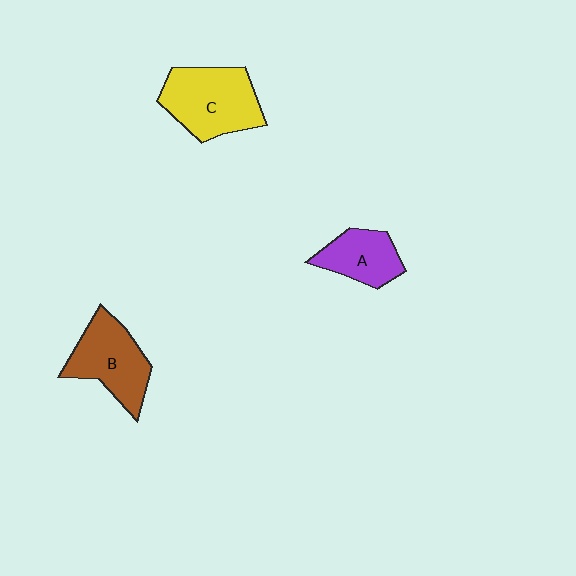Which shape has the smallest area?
Shape A (purple).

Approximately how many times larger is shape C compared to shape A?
Approximately 1.6 times.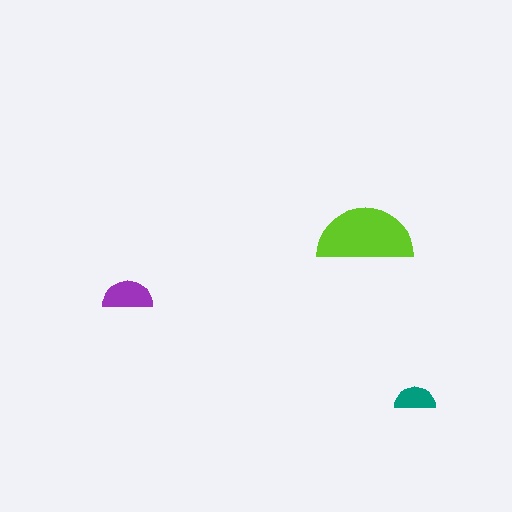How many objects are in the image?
There are 3 objects in the image.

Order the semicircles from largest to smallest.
the lime one, the purple one, the teal one.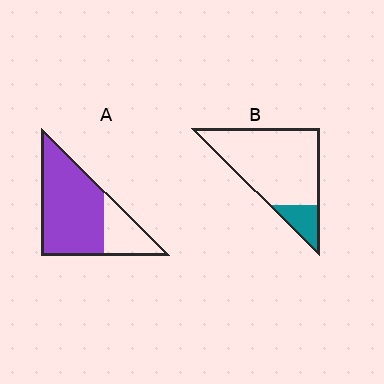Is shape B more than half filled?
No.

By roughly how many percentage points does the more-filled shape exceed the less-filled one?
By roughly 60 percentage points (A over B).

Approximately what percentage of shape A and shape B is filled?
A is approximately 75% and B is approximately 15%.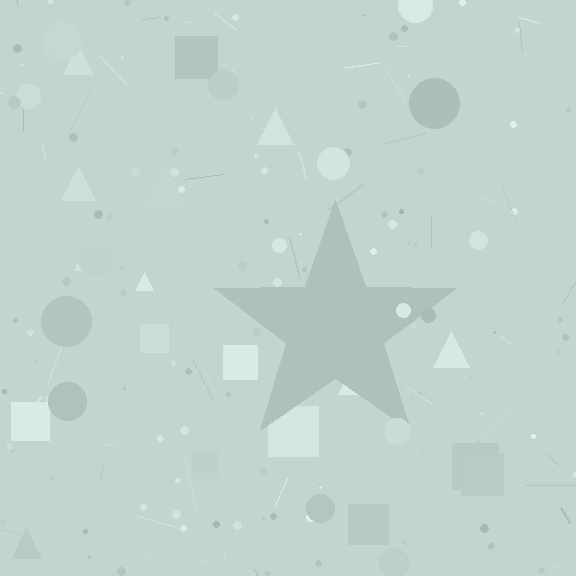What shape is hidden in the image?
A star is hidden in the image.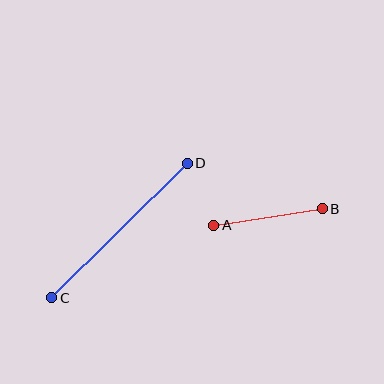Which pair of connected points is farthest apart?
Points C and D are farthest apart.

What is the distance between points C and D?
The distance is approximately 191 pixels.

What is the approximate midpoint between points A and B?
The midpoint is at approximately (268, 217) pixels.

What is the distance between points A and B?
The distance is approximately 109 pixels.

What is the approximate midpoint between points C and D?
The midpoint is at approximately (120, 230) pixels.